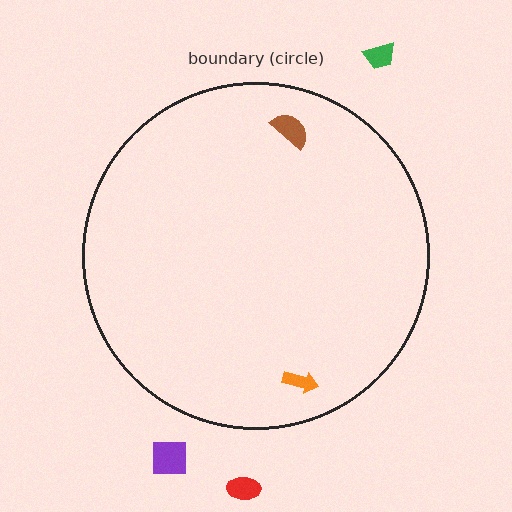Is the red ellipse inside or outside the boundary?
Outside.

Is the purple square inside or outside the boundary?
Outside.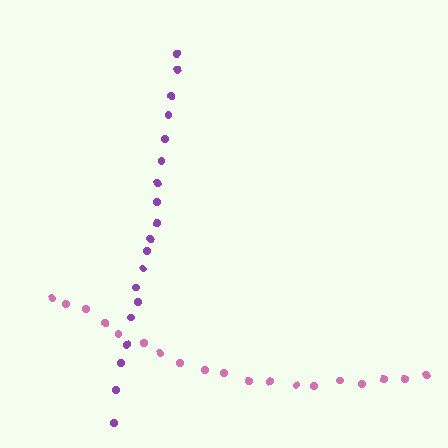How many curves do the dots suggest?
There are 2 distinct paths.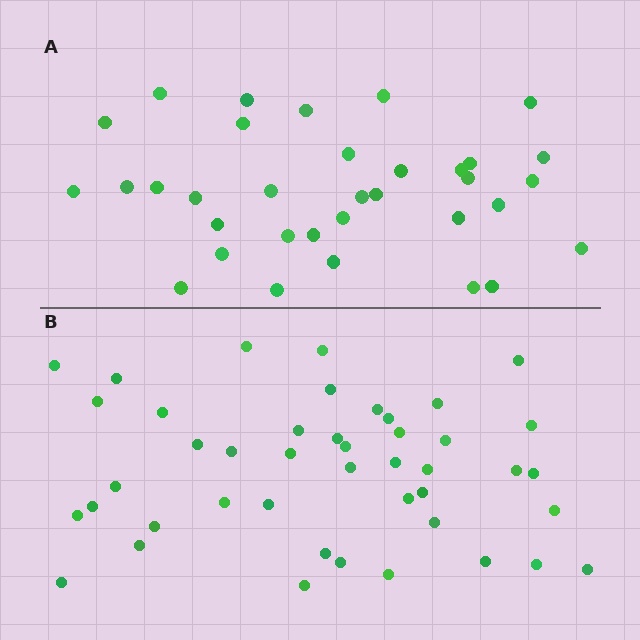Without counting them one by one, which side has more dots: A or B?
Region B (the bottom region) has more dots.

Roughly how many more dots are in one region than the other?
Region B has roughly 10 or so more dots than region A.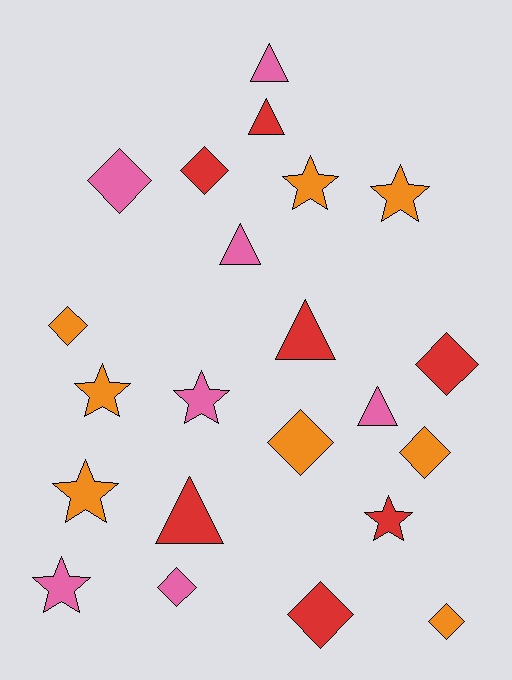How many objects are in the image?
There are 22 objects.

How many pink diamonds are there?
There are 2 pink diamonds.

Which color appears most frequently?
Orange, with 8 objects.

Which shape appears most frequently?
Diamond, with 9 objects.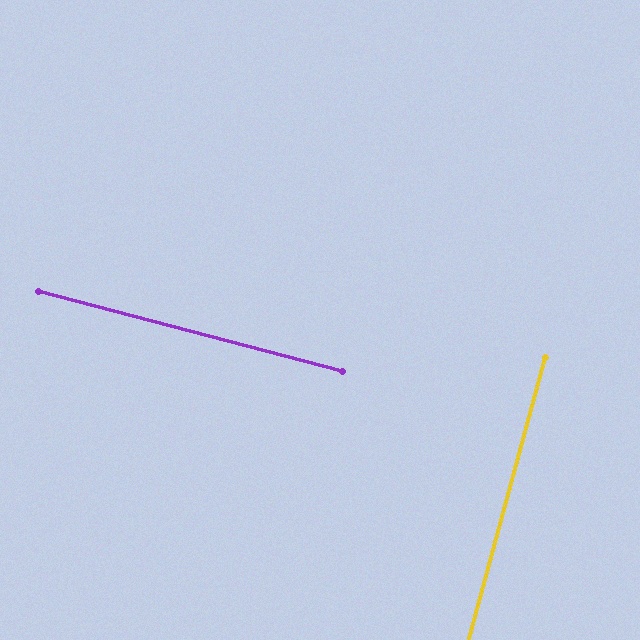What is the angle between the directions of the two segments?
Approximately 90 degrees.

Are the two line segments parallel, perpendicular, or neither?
Perpendicular — they meet at approximately 90°.